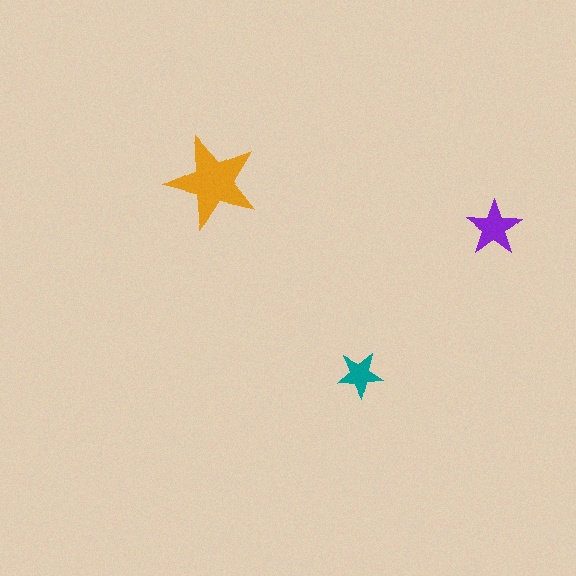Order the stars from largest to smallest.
the orange one, the purple one, the teal one.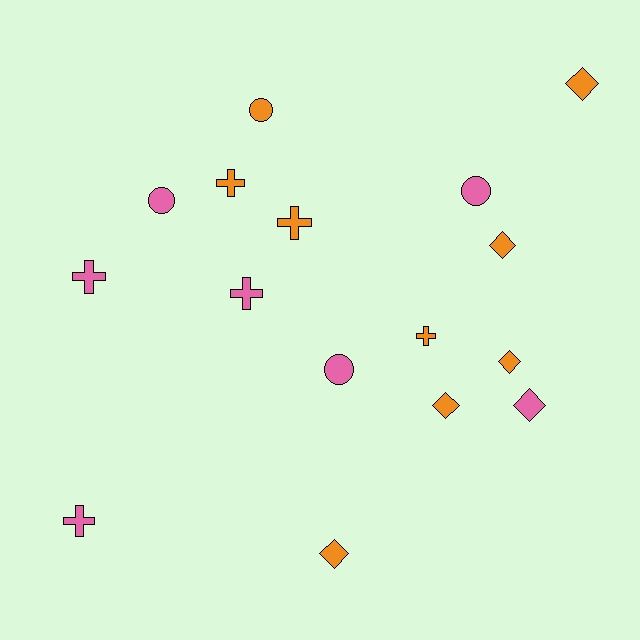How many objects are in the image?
There are 16 objects.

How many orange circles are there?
There is 1 orange circle.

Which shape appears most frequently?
Cross, with 6 objects.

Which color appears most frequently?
Orange, with 9 objects.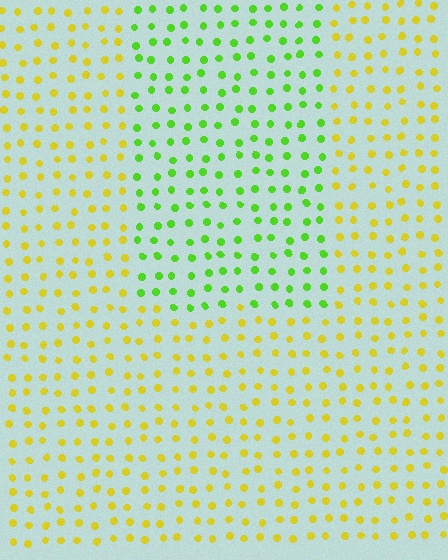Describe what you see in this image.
The image is filled with small yellow elements in a uniform arrangement. A rectangle-shaped region is visible where the elements are tinted to a slightly different hue, forming a subtle color boundary.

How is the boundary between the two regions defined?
The boundary is defined purely by a slight shift in hue (about 49 degrees). Spacing, size, and orientation are identical on both sides.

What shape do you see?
I see a rectangle.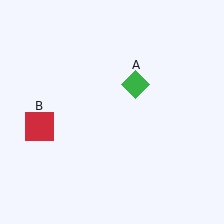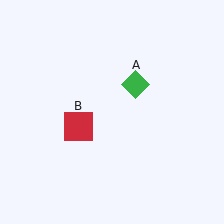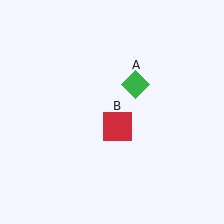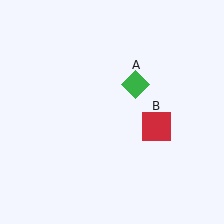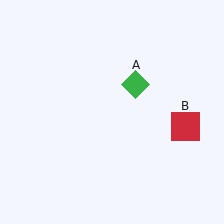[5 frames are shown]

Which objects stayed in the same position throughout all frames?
Green diamond (object A) remained stationary.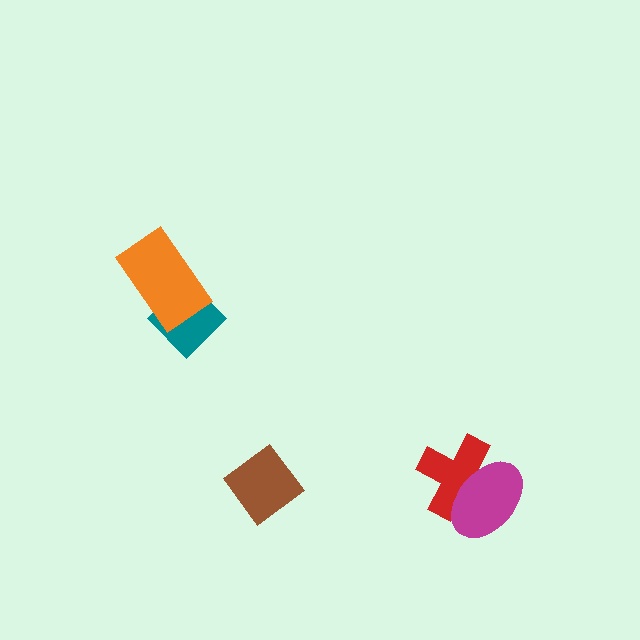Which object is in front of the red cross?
The magenta ellipse is in front of the red cross.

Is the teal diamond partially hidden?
Yes, it is partially covered by another shape.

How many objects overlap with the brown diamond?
0 objects overlap with the brown diamond.